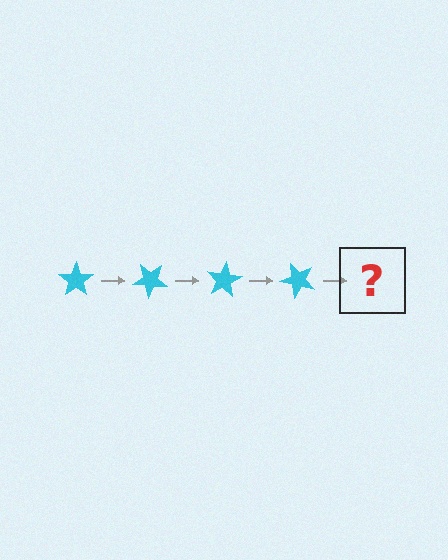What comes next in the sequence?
The next element should be a cyan star rotated 160 degrees.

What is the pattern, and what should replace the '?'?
The pattern is that the star rotates 40 degrees each step. The '?' should be a cyan star rotated 160 degrees.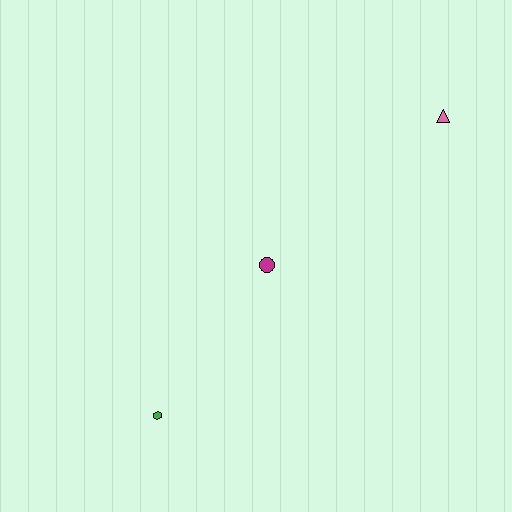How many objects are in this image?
There are 3 objects.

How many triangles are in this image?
There is 1 triangle.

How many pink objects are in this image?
There is 1 pink object.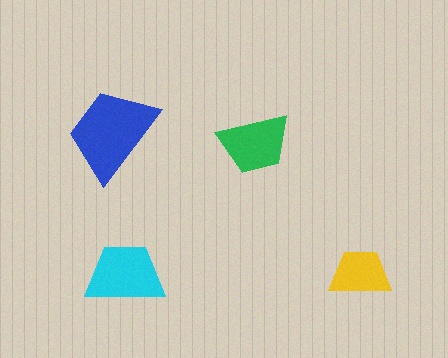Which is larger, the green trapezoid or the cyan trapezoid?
The cyan one.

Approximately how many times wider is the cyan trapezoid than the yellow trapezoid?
About 1.5 times wider.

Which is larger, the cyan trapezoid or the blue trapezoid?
The blue one.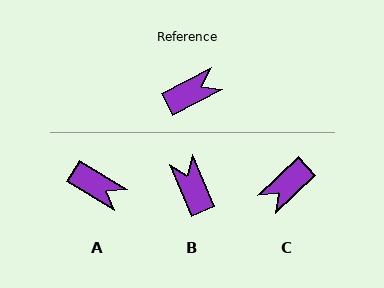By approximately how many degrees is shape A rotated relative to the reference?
Approximately 58 degrees clockwise.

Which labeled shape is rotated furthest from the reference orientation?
C, about 163 degrees away.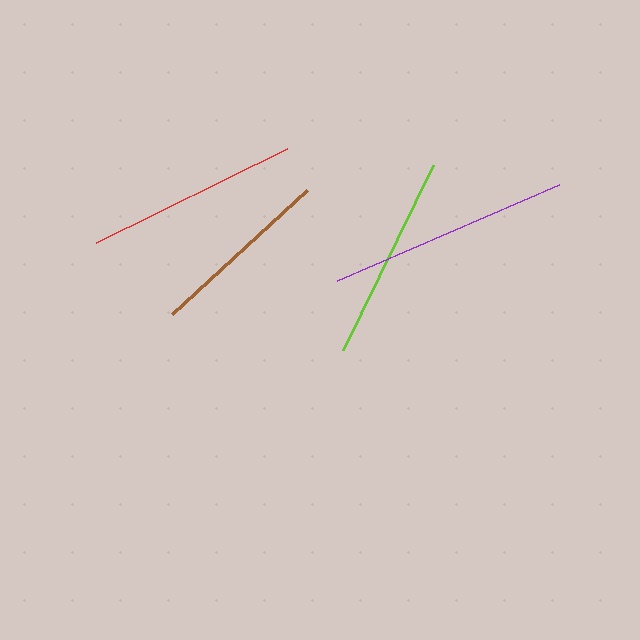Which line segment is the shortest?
The brown line is the shortest at approximately 183 pixels.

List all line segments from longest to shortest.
From longest to shortest: purple, red, lime, brown.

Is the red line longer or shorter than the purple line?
The purple line is longer than the red line.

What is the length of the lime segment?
The lime segment is approximately 206 pixels long.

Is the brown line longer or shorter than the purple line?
The purple line is longer than the brown line.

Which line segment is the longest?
The purple line is the longest at approximately 242 pixels.